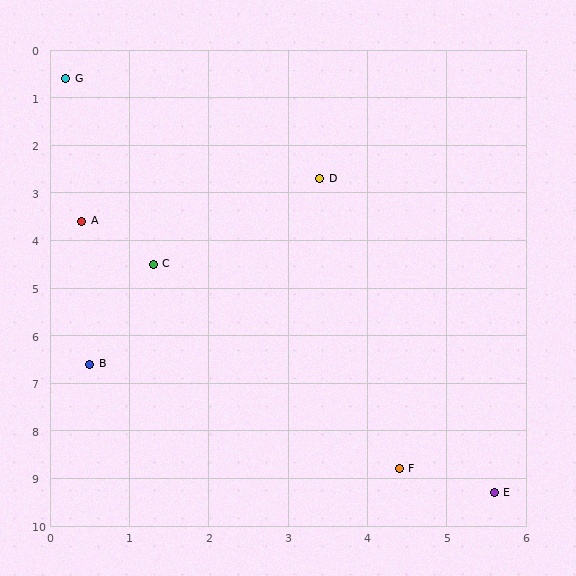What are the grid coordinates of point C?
Point C is at approximately (1.3, 4.5).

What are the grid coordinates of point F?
Point F is at approximately (4.4, 8.8).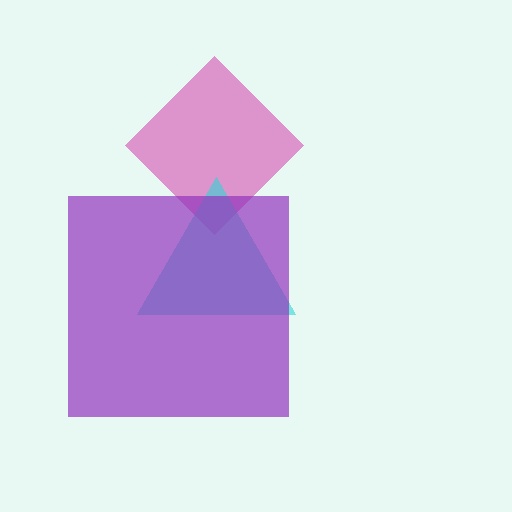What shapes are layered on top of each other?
The layered shapes are: a magenta diamond, a cyan triangle, a purple square.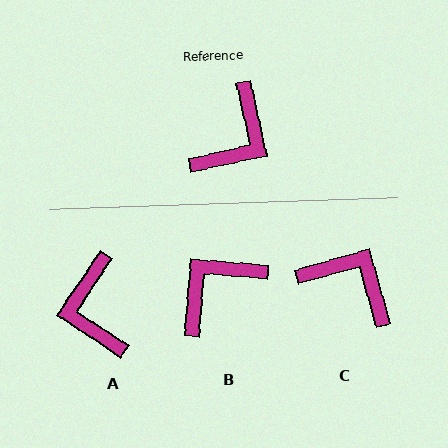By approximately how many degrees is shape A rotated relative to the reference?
Approximately 136 degrees clockwise.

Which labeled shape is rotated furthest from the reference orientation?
B, about 163 degrees away.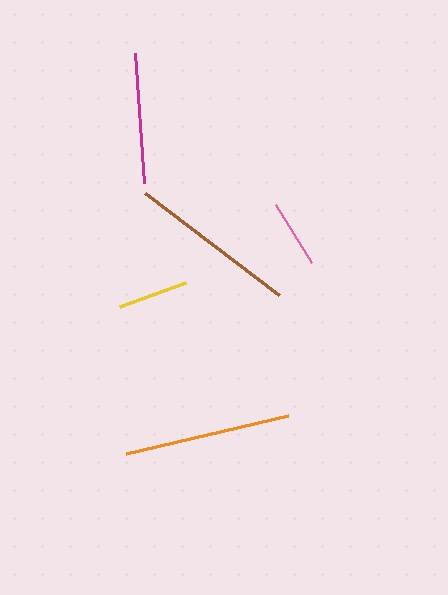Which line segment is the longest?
The brown line is the longest at approximately 168 pixels.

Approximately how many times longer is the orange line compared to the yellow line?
The orange line is approximately 2.4 times the length of the yellow line.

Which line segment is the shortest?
The pink line is the shortest at approximately 68 pixels.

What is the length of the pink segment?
The pink segment is approximately 68 pixels long.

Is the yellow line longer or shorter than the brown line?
The brown line is longer than the yellow line.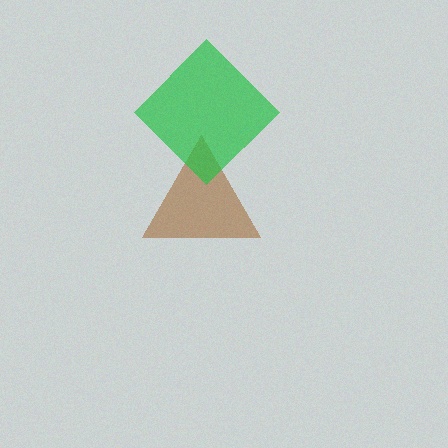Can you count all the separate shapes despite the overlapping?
Yes, there are 2 separate shapes.